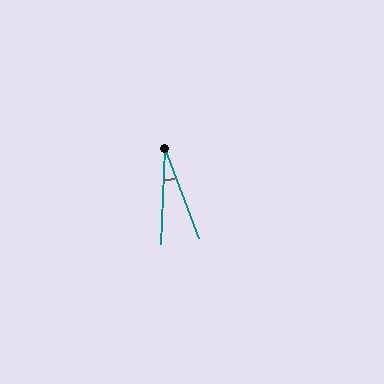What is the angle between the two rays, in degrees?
Approximately 23 degrees.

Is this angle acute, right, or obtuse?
It is acute.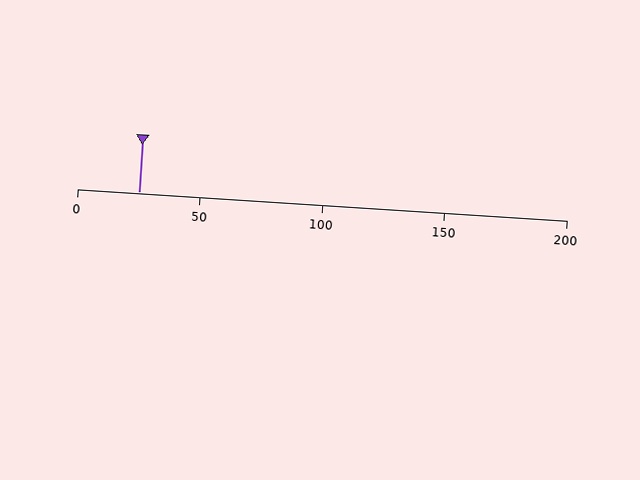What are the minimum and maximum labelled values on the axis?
The axis runs from 0 to 200.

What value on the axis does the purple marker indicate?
The marker indicates approximately 25.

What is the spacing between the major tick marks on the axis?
The major ticks are spaced 50 apart.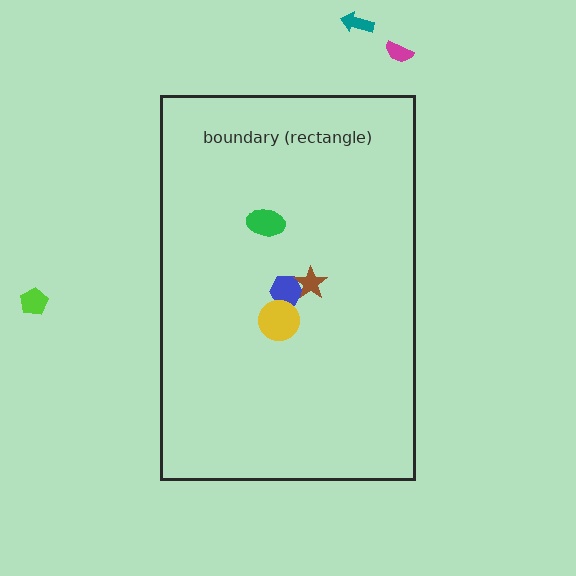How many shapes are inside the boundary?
4 inside, 3 outside.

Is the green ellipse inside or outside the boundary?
Inside.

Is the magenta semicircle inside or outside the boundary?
Outside.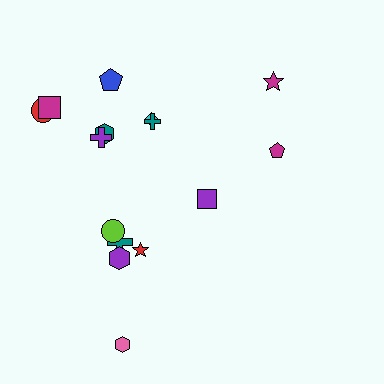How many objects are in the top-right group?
There are 3 objects.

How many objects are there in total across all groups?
There are 15 objects.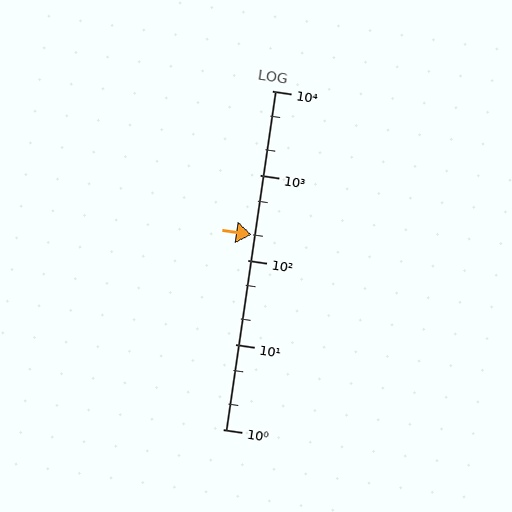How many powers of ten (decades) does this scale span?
The scale spans 4 decades, from 1 to 10000.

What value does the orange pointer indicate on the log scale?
The pointer indicates approximately 200.